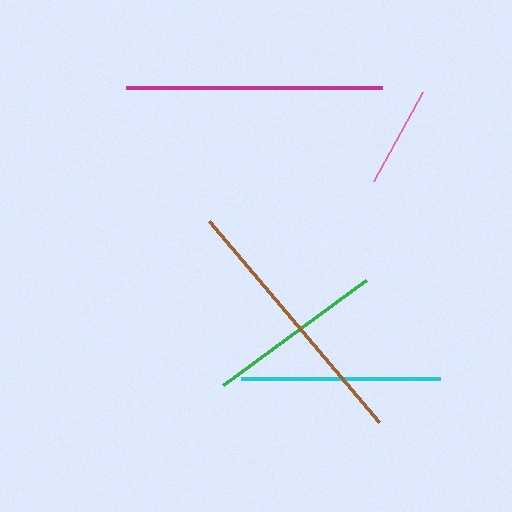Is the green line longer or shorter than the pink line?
The green line is longer than the pink line.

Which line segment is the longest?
The brown line is the longest at approximately 263 pixels.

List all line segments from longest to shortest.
From longest to shortest: brown, magenta, cyan, green, pink.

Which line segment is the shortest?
The pink line is the shortest at approximately 102 pixels.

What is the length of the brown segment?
The brown segment is approximately 263 pixels long.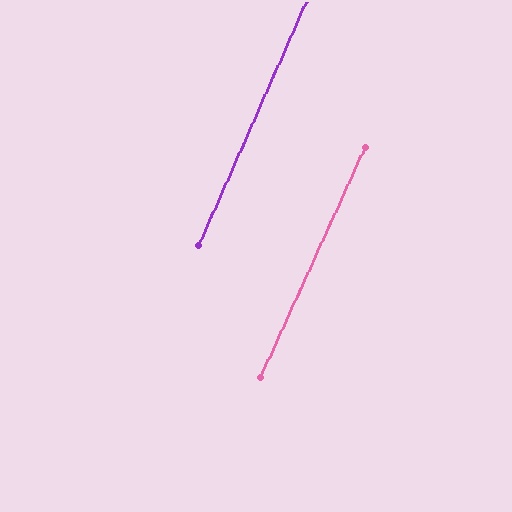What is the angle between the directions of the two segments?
Approximately 1 degree.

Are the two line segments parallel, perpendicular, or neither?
Parallel — their directions differ by only 0.9°.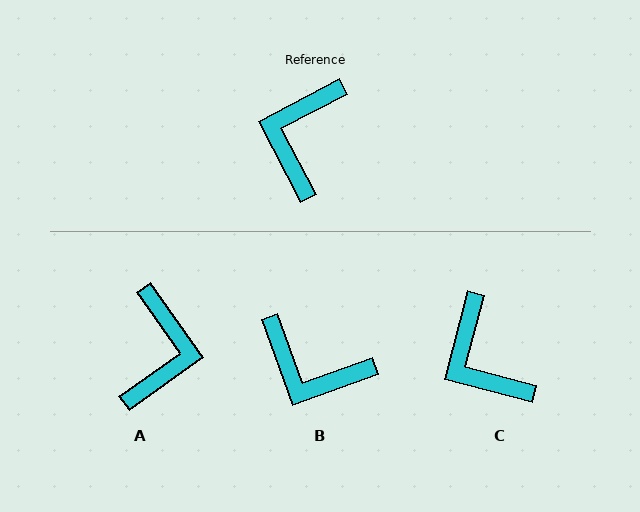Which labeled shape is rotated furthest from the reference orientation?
A, about 172 degrees away.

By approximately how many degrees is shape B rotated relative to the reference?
Approximately 82 degrees counter-clockwise.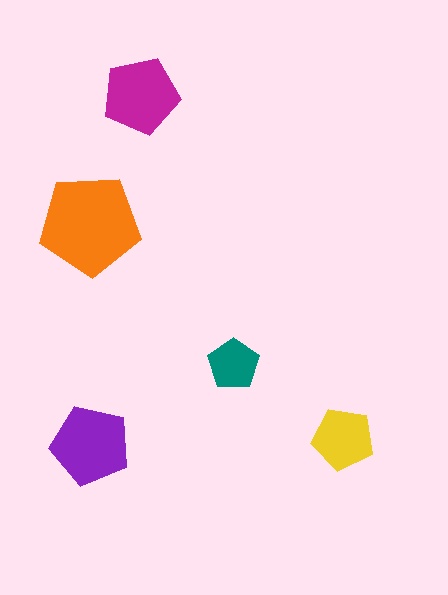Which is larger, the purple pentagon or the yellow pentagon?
The purple one.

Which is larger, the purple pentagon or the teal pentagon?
The purple one.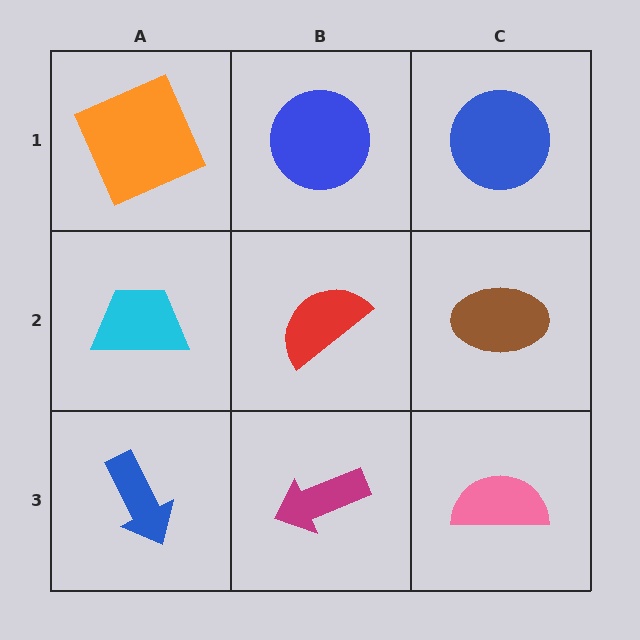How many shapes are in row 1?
3 shapes.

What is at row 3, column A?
A blue arrow.